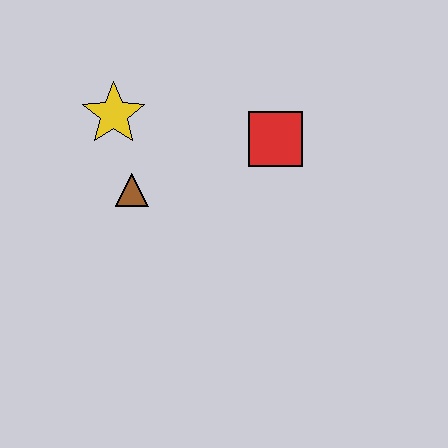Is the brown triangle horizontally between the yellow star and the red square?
Yes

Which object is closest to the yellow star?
The brown triangle is closest to the yellow star.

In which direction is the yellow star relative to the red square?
The yellow star is to the left of the red square.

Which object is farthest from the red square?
The yellow star is farthest from the red square.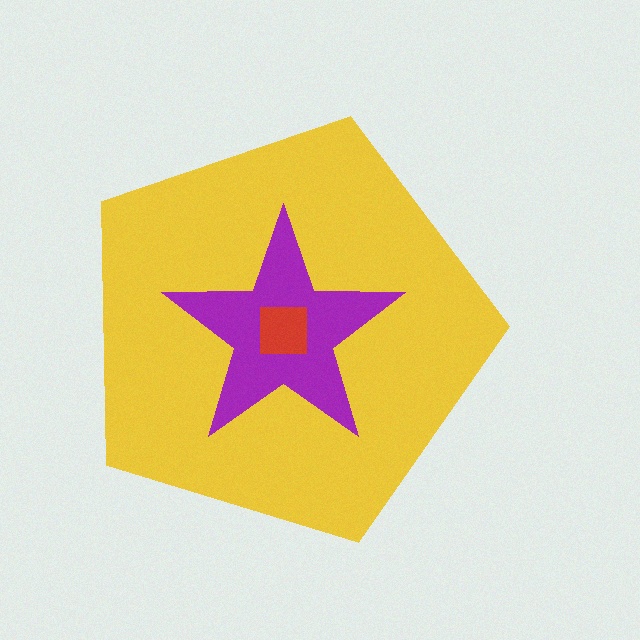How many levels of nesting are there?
3.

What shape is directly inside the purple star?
The red square.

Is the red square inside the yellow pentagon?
Yes.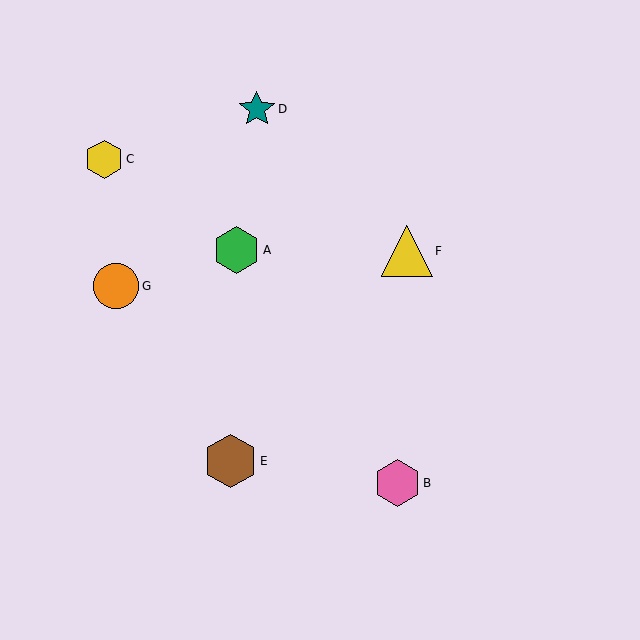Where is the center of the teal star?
The center of the teal star is at (257, 109).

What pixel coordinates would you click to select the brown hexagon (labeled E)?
Click at (231, 461) to select the brown hexagon E.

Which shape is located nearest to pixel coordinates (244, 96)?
The teal star (labeled D) at (257, 109) is nearest to that location.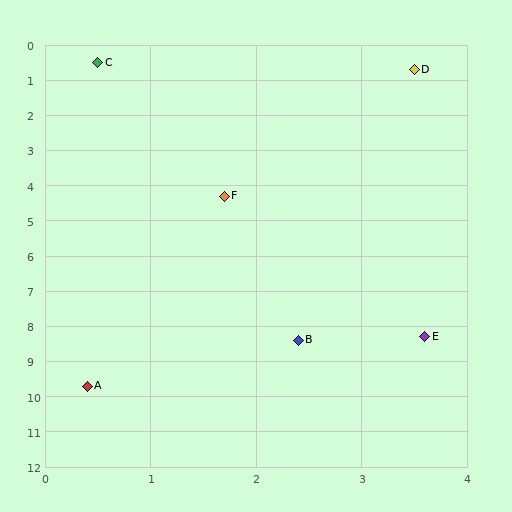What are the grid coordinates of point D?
Point D is at approximately (3.5, 0.7).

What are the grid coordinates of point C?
Point C is at approximately (0.5, 0.5).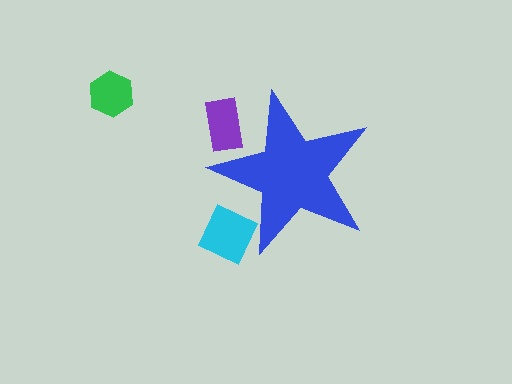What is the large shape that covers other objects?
A blue star.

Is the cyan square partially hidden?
Yes, the cyan square is partially hidden behind the blue star.